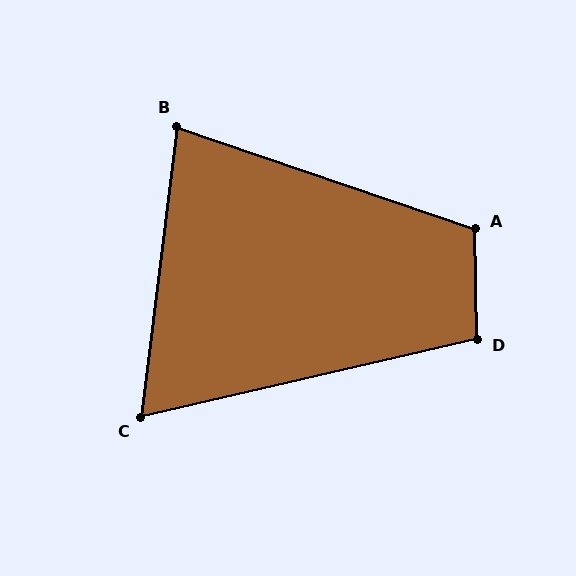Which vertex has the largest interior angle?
A, at approximately 110 degrees.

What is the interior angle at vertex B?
Approximately 78 degrees (acute).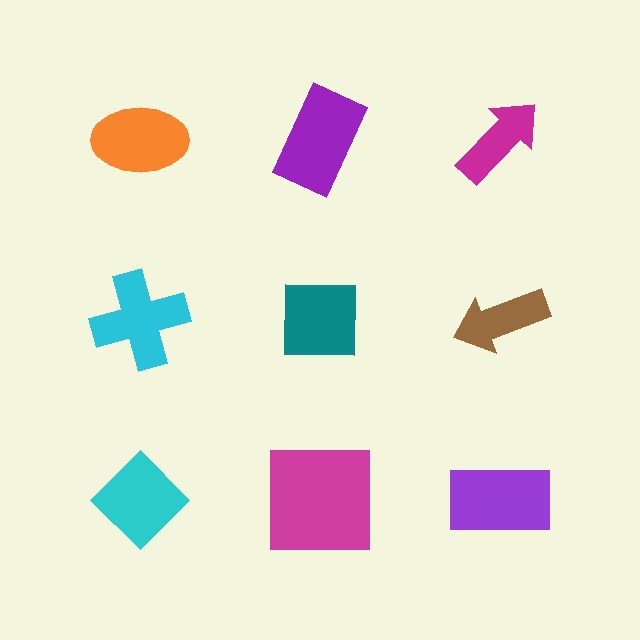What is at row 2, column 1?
A cyan cross.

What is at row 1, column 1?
An orange ellipse.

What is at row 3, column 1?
A cyan diamond.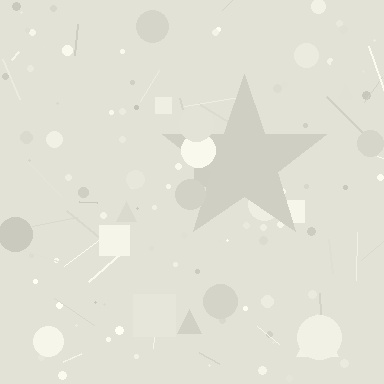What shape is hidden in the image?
A star is hidden in the image.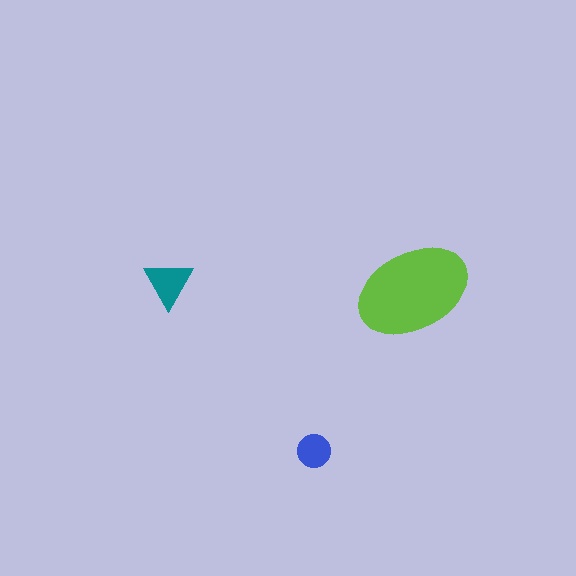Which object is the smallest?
The blue circle.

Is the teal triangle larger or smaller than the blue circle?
Larger.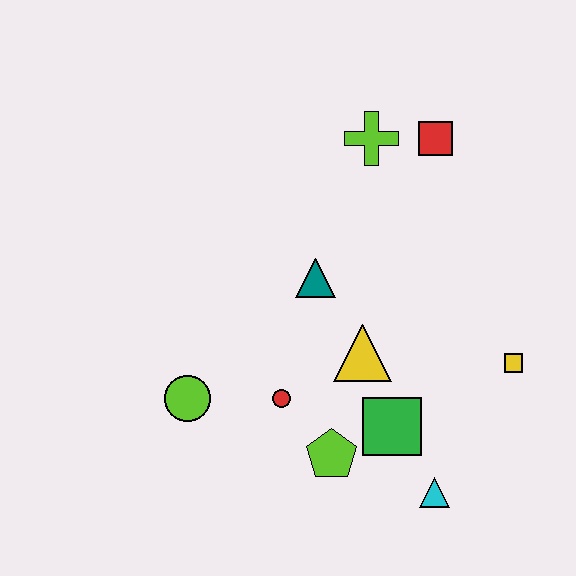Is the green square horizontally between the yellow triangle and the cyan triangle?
Yes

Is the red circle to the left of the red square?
Yes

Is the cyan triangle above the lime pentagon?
No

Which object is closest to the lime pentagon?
The green square is closest to the lime pentagon.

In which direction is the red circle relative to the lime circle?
The red circle is to the right of the lime circle.